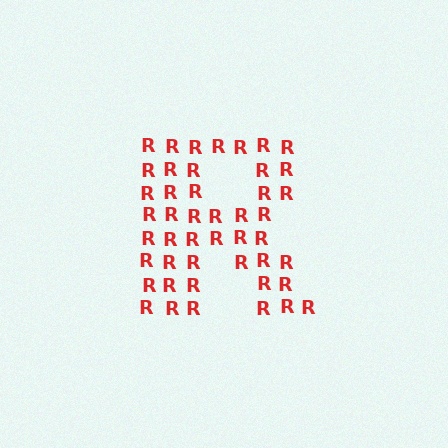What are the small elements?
The small elements are letter R's.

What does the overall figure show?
The overall figure shows the letter R.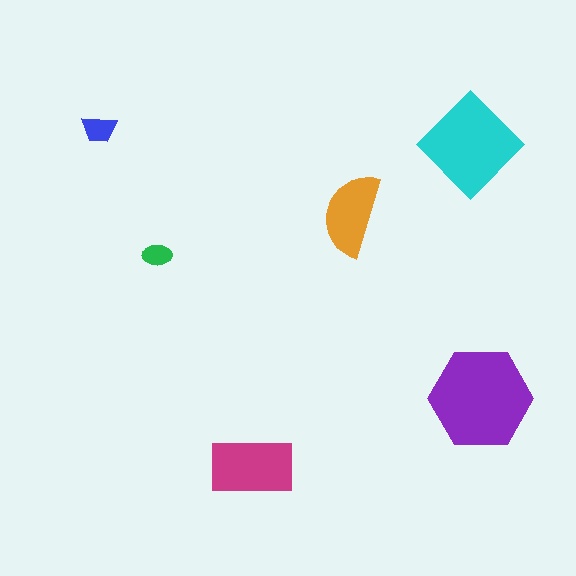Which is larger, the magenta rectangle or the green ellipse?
The magenta rectangle.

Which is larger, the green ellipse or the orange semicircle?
The orange semicircle.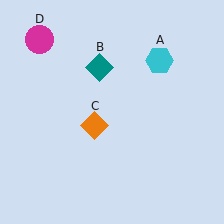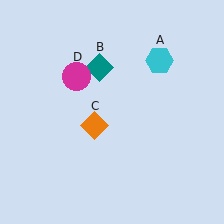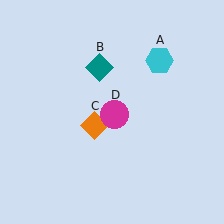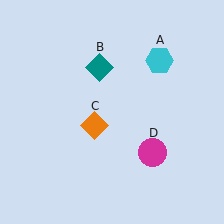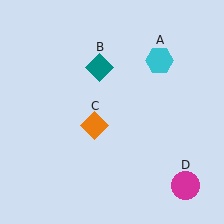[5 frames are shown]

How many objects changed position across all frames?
1 object changed position: magenta circle (object D).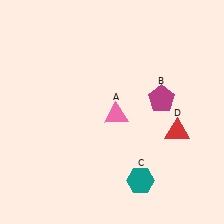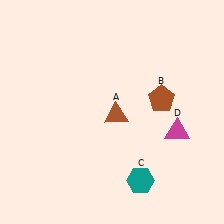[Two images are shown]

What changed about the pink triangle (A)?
In Image 1, A is pink. In Image 2, it changed to brown.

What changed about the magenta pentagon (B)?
In Image 1, B is magenta. In Image 2, it changed to brown.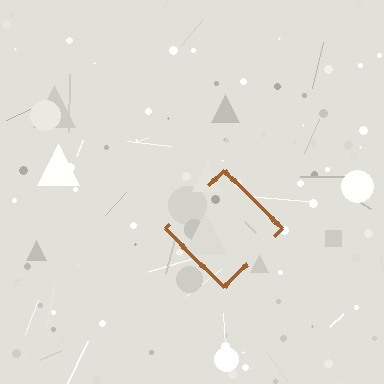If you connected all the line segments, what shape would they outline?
They would outline a diamond.